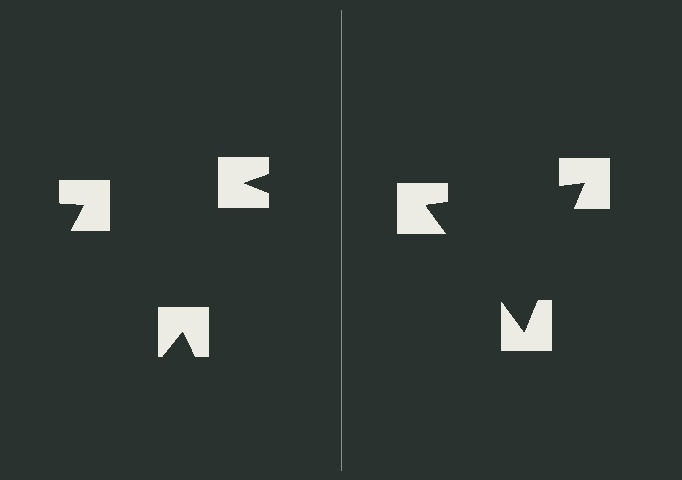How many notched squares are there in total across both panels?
6 — 3 on each side.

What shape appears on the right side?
An illusory triangle.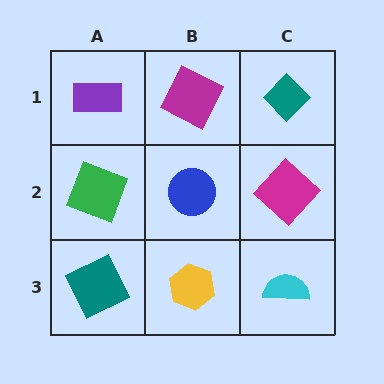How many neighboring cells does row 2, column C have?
3.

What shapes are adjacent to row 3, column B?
A blue circle (row 2, column B), a teal square (row 3, column A), a cyan semicircle (row 3, column C).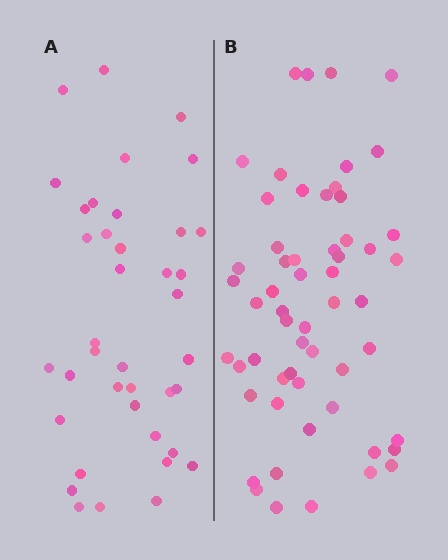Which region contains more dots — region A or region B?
Region B (the right region) has more dots.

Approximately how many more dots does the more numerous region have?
Region B has approximately 20 more dots than region A.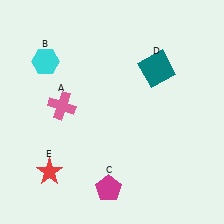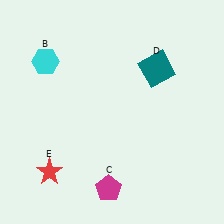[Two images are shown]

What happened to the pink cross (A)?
The pink cross (A) was removed in Image 2. It was in the top-left area of Image 1.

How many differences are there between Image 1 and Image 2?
There is 1 difference between the two images.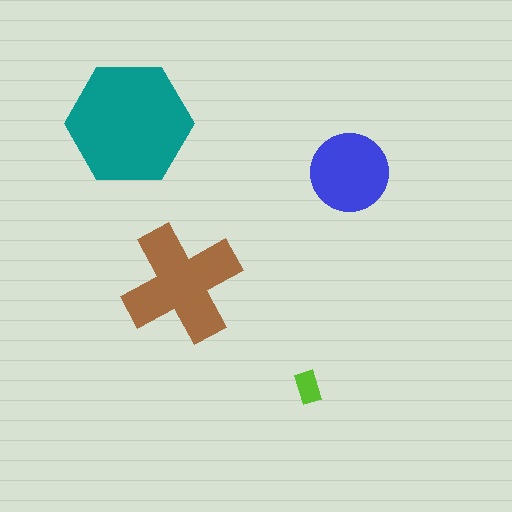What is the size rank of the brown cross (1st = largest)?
2nd.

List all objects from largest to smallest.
The teal hexagon, the brown cross, the blue circle, the lime rectangle.